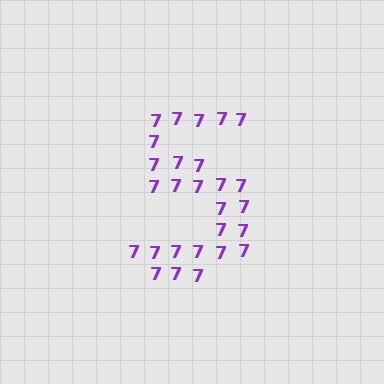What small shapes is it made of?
It is made of small digit 7's.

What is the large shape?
The large shape is the digit 5.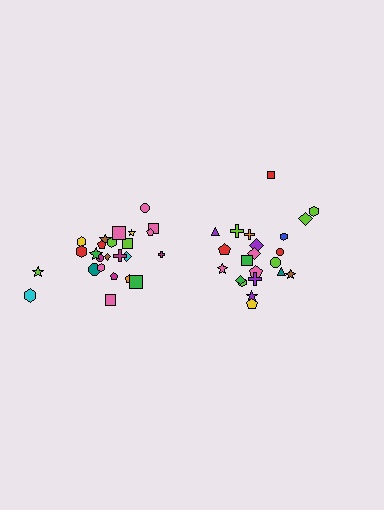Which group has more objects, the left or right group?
The left group.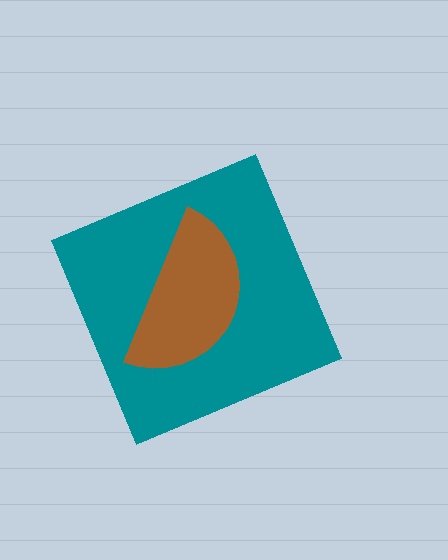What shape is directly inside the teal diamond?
The brown semicircle.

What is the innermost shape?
The brown semicircle.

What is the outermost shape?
The teal diamond.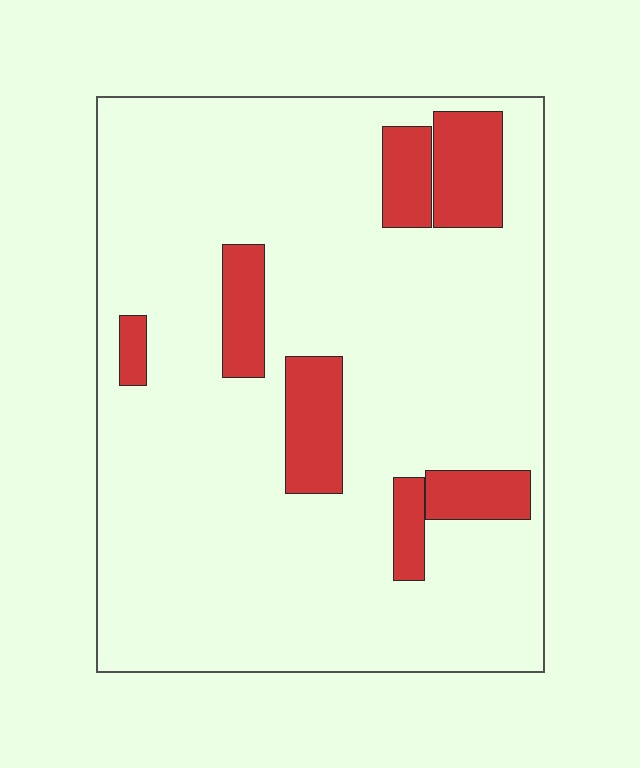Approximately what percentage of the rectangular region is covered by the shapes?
Approximately 15%.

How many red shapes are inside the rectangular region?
7.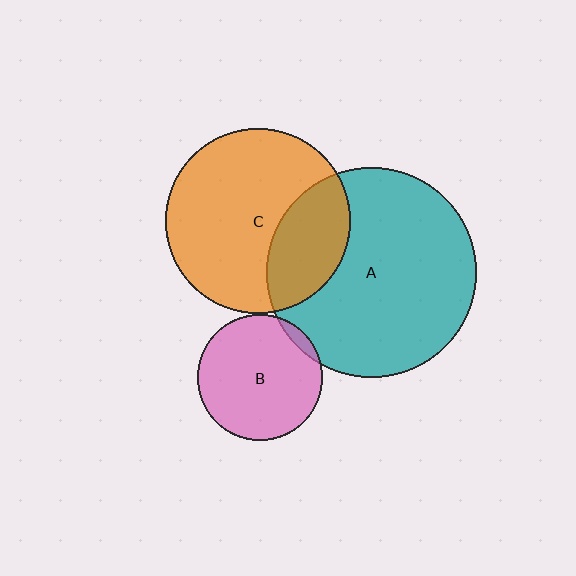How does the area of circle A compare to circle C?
Approximately 1.3 times.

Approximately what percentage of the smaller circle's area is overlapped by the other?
Approximately 5%.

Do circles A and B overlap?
Yes.